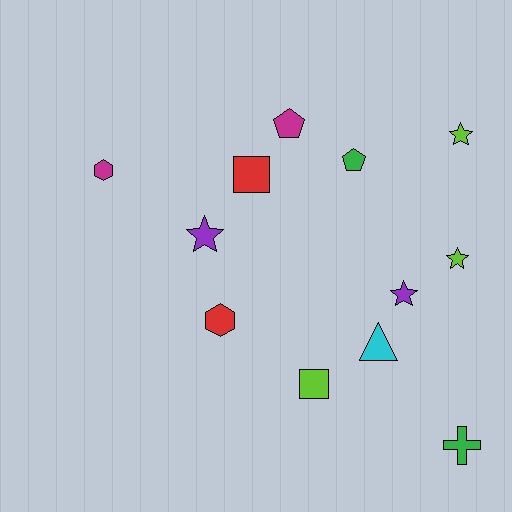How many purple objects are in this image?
There are 2 purple objects.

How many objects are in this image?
There are 12 objects.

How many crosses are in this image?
There is 1 cross.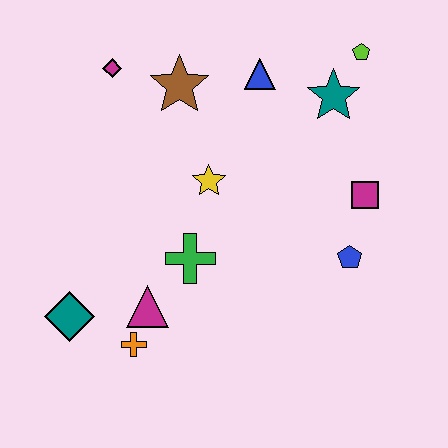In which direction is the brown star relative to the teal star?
The brown star is to the left of the teal star.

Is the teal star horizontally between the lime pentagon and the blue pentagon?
No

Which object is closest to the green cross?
The magenta triangle is closest to the green cross.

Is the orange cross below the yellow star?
Yes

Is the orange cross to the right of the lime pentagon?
No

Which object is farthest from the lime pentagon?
The teal diamond is farthest from the lime pentagon.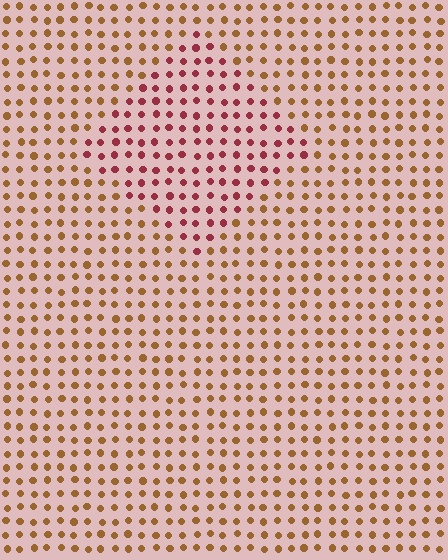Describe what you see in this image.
The image is filled with small brown elements in a uniform arrangement. A diamond-shaped region is visible where the elements are tinted to a slightly different hue, forming a subtle color boundary.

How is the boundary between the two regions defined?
The boundary is defined purely by a slight shift in hue (about 43 degrees). Spacing, size, and orientation are identical on both sides.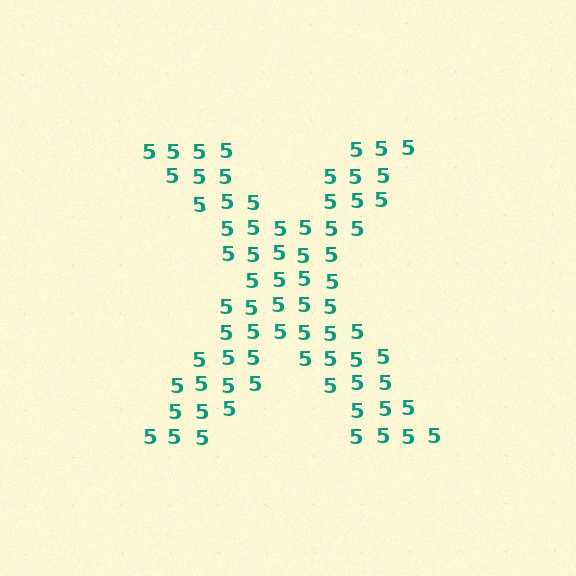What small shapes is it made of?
It is made of small digit 5's.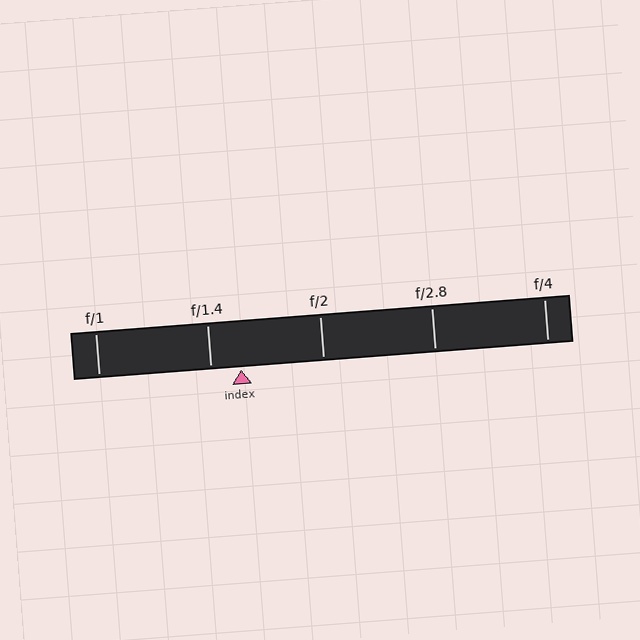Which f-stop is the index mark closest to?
The index mark is closest to f/1.4.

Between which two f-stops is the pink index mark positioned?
The index mark is between f/1.4 and f/2.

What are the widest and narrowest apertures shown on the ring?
The widest aperture shown is f/1 and the narrowest is f/4.